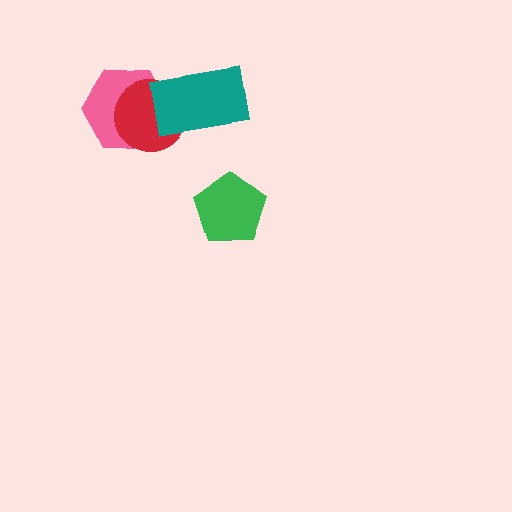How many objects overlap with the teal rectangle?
2 objects overlap with the teal rectangle.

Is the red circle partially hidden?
Yes, it is partially covered by another shape.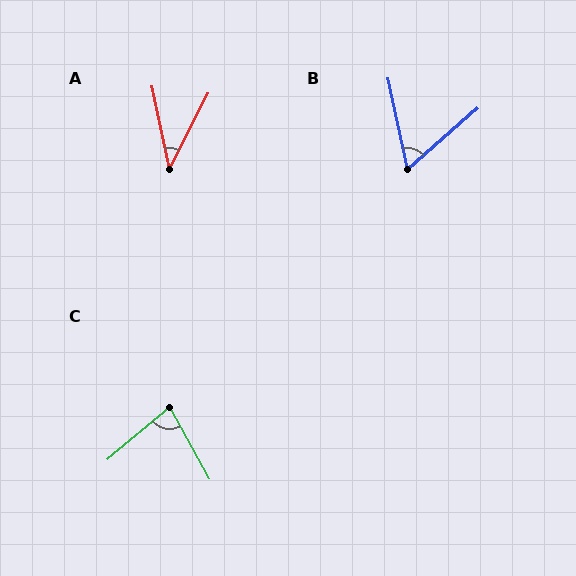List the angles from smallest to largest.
A (39°), B (61°), C (79°).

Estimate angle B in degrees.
Approximately 61 degrees.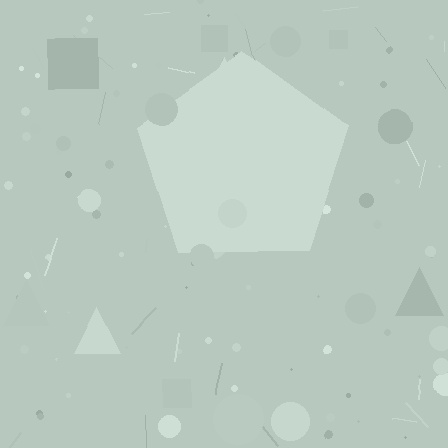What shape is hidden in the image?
A pentagon is hidden in the image.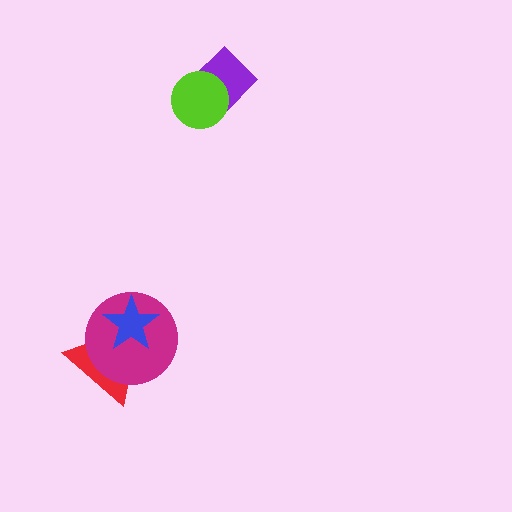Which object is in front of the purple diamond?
The lime circle is in front of the purple diamond.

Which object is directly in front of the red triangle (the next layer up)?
The magenta circle is directly in front of the red triangle.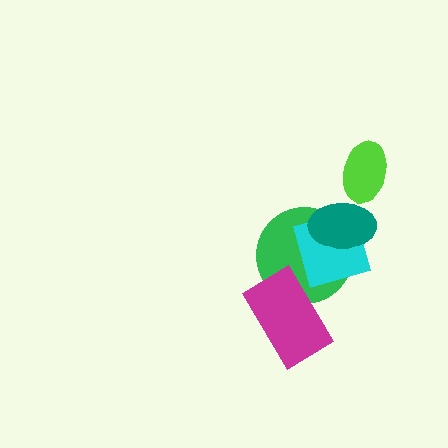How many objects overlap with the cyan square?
2 objects overlap with the cyan square.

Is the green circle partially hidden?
Yes, it is partially covered by another shape.